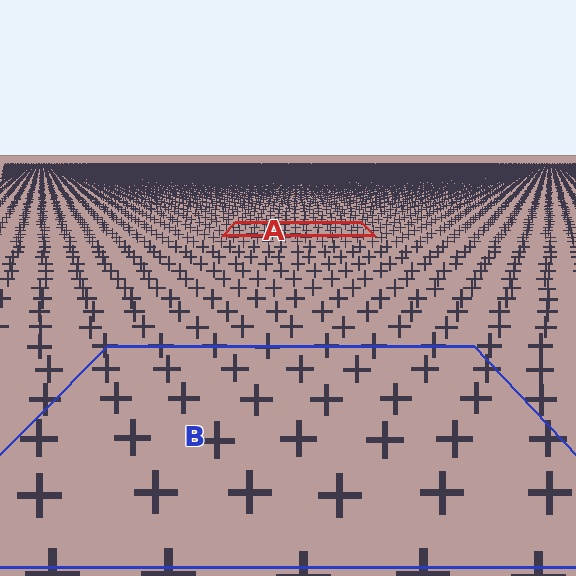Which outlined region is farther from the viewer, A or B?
Region A is farther from the viewer — the texture elements inside it appear smaller and more densely packed.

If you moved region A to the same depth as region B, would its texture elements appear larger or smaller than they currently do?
They would appear larger. At a closer depth, the same texture elements are projected at a bigger on-screen size.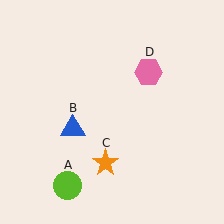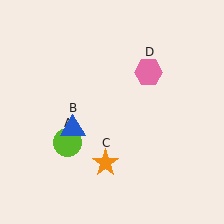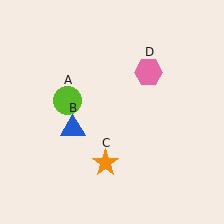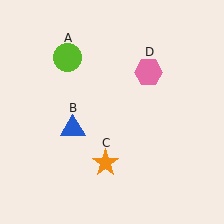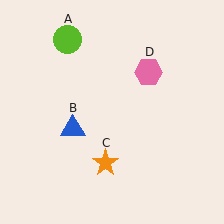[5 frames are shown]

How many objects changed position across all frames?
1 object changed position: lime circle (object A).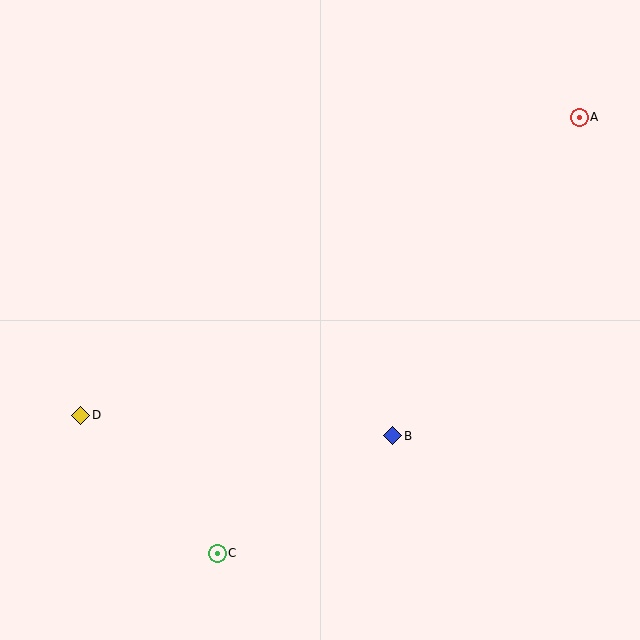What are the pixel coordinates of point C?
Point C is at (217, 553).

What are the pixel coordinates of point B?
Point B is at (393, 436).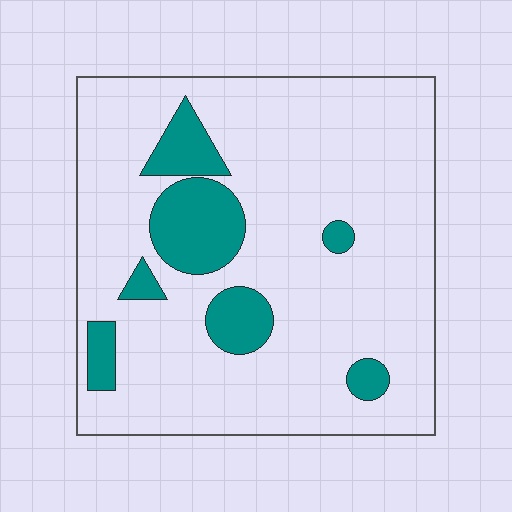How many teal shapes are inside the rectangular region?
7.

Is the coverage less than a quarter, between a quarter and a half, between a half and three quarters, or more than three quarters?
Less than a quarter.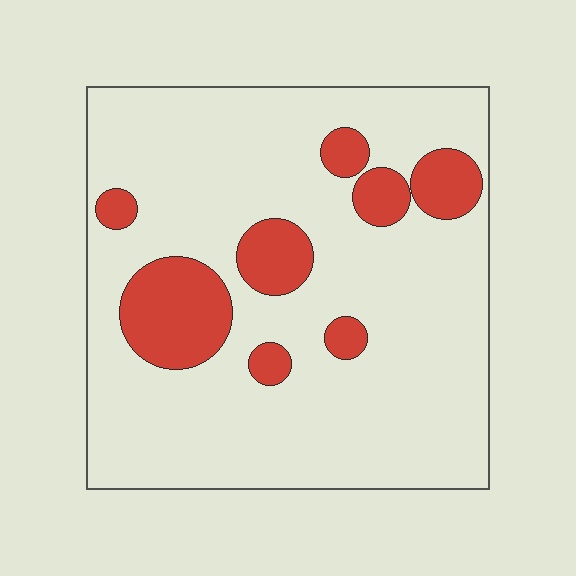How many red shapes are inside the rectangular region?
8.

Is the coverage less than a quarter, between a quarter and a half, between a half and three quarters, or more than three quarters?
Less than a quarter.